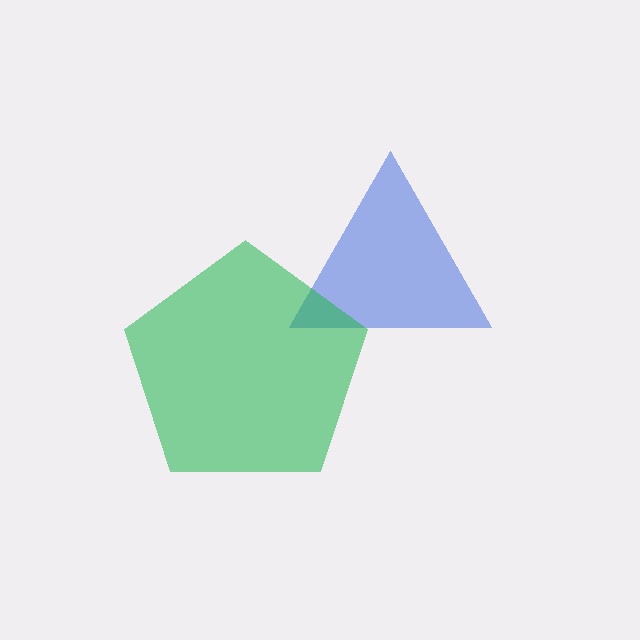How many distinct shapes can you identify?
There are 2 distinct shapes: a blue triangle, a green pentagon.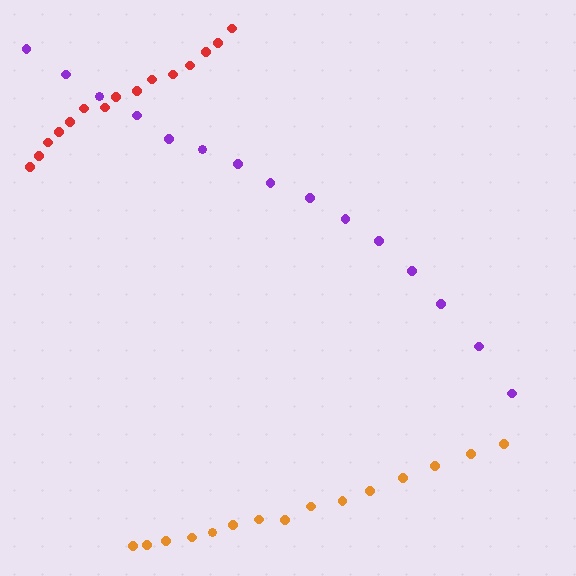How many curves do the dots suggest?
There are 3 distinct paths.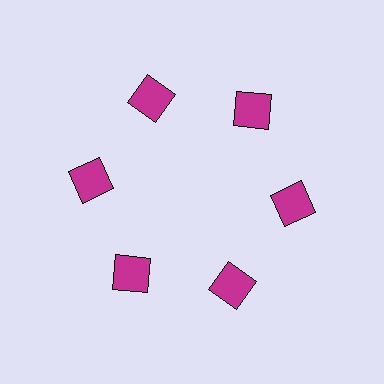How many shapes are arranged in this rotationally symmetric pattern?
There are 6 shapes, arranged in 6 groups of 1.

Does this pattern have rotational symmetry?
Yes, this pattern has 6-fold rotational symmetry. It looks the same after rotating 60 degrees around the center.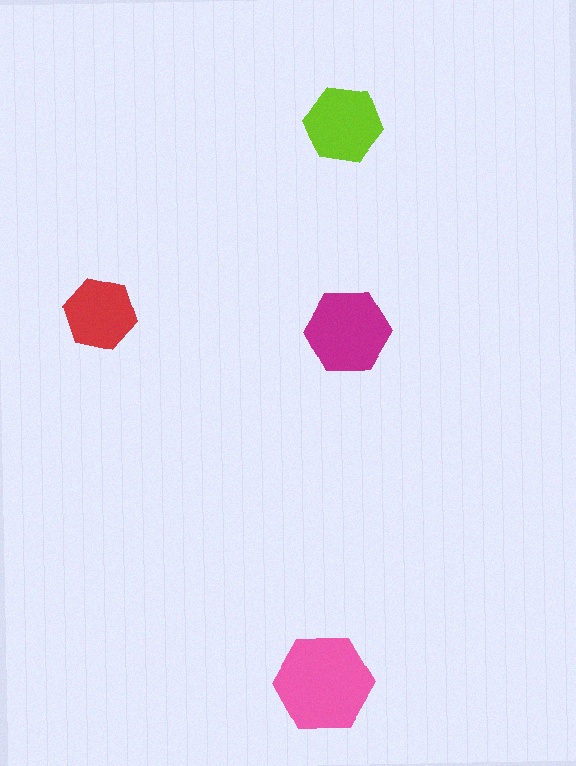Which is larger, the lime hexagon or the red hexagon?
The lime one.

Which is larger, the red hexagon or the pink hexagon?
The pink one.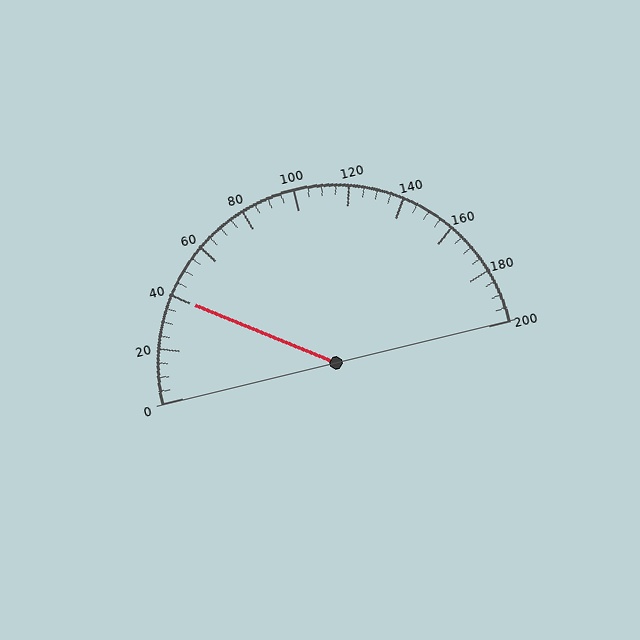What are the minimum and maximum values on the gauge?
The gauge ranges from 0 to 200.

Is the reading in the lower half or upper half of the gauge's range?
The reading is in the lower half of the range (0 to 200).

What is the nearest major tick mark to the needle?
The nearest major tick mark is 40.